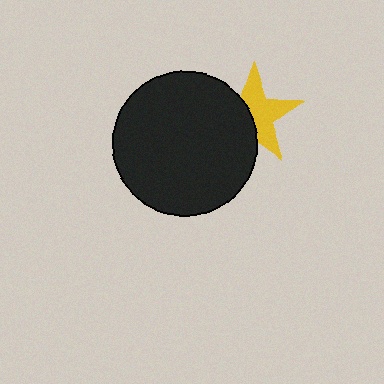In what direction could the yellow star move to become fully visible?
The yellow star could move right. That would shift it out from behind the black circle entirely.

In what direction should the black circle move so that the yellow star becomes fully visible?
The black circle should move left. That is the shortest direction to clear the overlap and leave the yellow star fully visible.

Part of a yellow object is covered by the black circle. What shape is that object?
It is a star.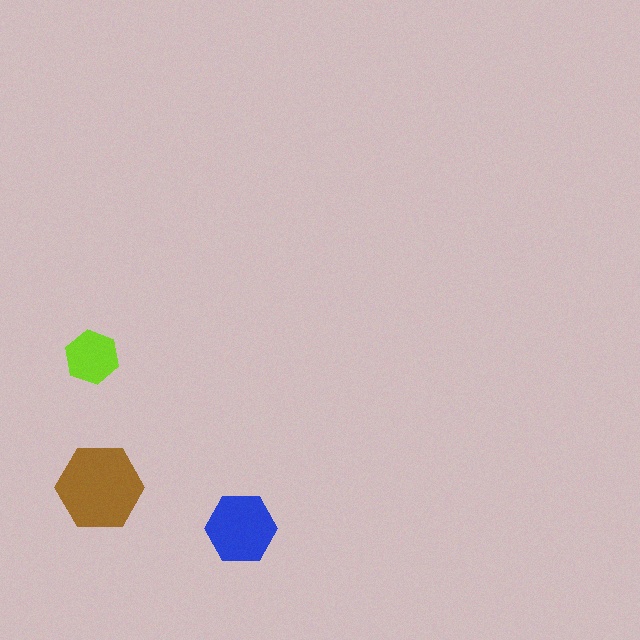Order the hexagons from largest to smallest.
the brown one, the blue one, the lime one.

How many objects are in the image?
There are 3 objects in the image.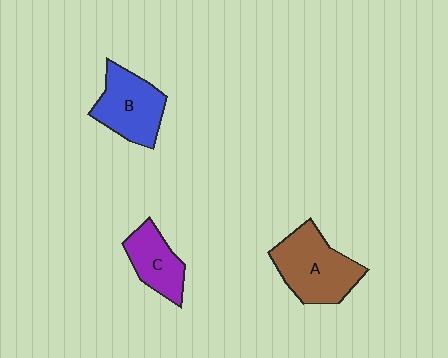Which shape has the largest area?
Shape A (brown).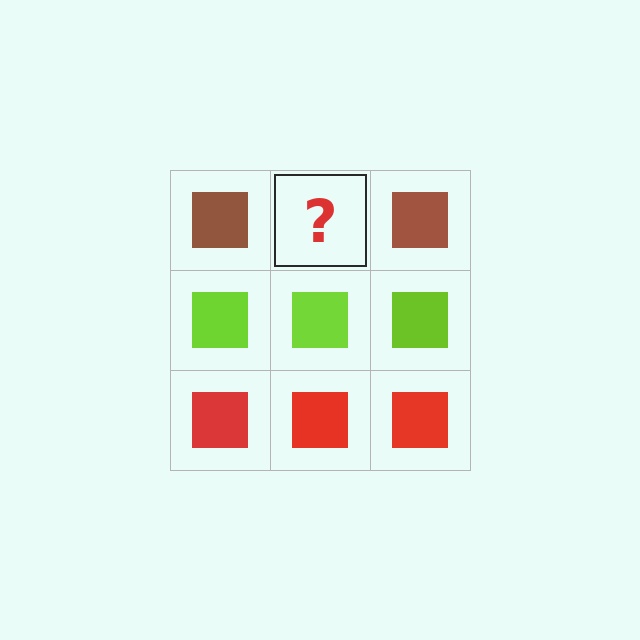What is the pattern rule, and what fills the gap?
The rule is that each row has a consistent color. The gap should be filled with a brown square.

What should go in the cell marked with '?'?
The missing cell should contain a brown square.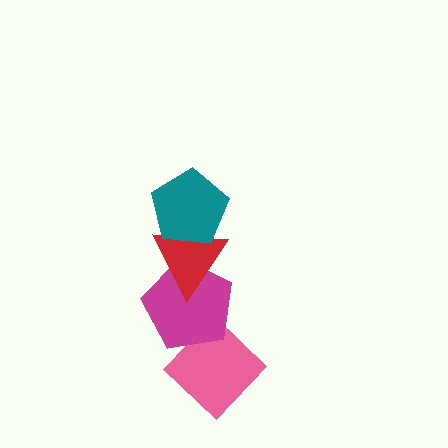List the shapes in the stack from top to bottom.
From top to bottom: the teal pentagon, the red triangle, the magenta pentagon, the pink diamond.